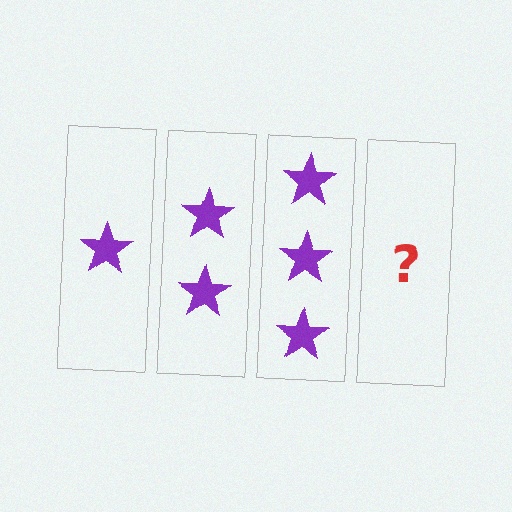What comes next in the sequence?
The next element should be 4 stars.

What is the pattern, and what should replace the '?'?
The pattern is that each step adds one more star. The '?' should be 4 stars.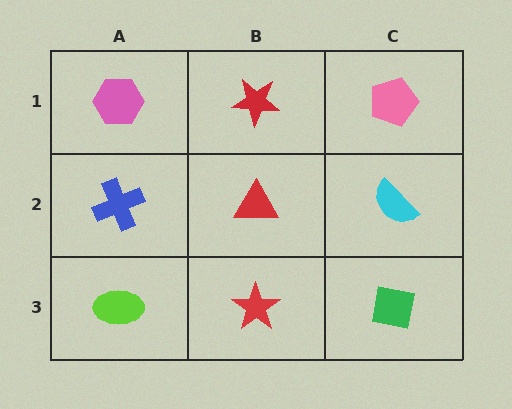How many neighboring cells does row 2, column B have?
4.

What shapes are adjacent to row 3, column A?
A blue cross (row 2, column A), a red star (row 3, column B).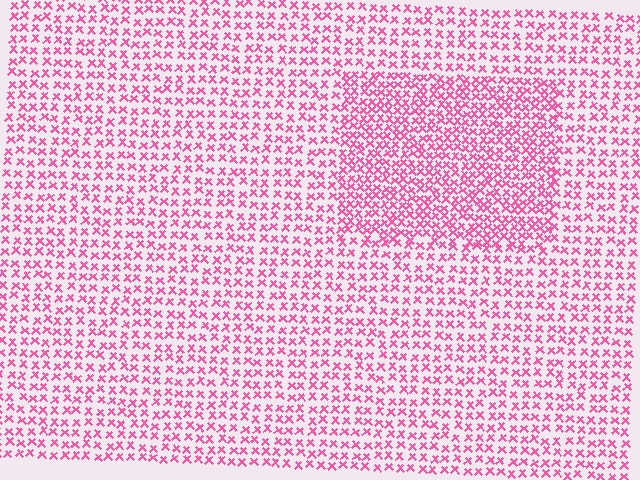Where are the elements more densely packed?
The elements are more densely packed inside the rectangle boundary.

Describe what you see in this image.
The image contains small pink elements arranged at two different densities. A rectangle-shaped region is visible where the elements are more densely packed than the surrounding area.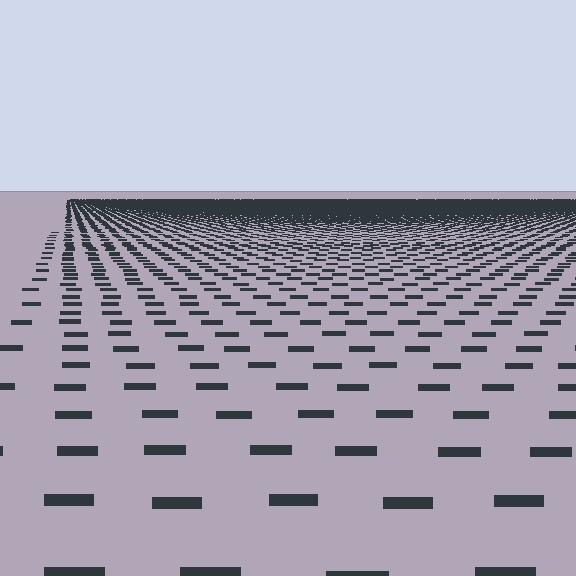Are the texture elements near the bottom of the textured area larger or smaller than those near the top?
Larger. Near the bottom, elements are closer to the viewer and appear at a bigger on-screen size.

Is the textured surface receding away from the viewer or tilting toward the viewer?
The surface is receding away from the viewer. Texture elements get smaller and denser toward the top.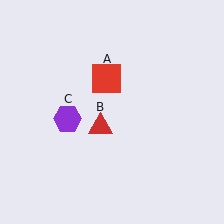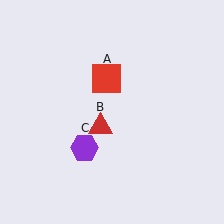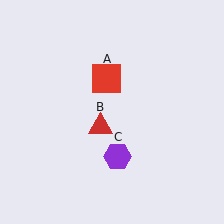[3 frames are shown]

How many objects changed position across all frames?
1 object changed position: purple hexagon (object C).